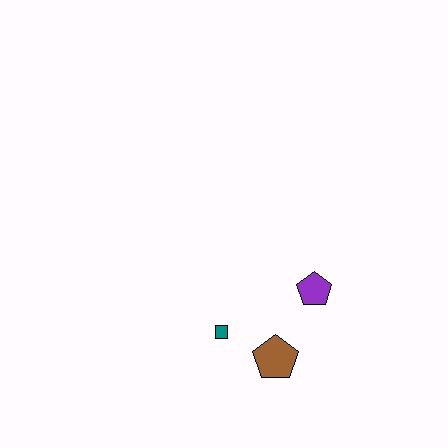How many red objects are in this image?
There are no red objects.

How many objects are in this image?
There are 3 objects.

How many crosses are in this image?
There are no crosses.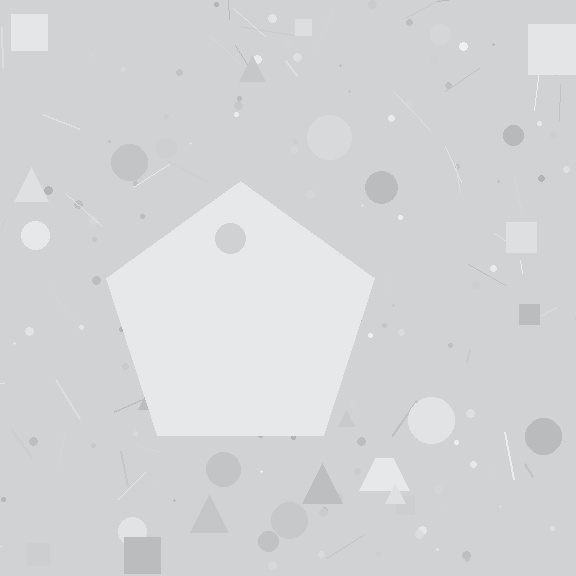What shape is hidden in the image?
A pentagon is hidden in the image.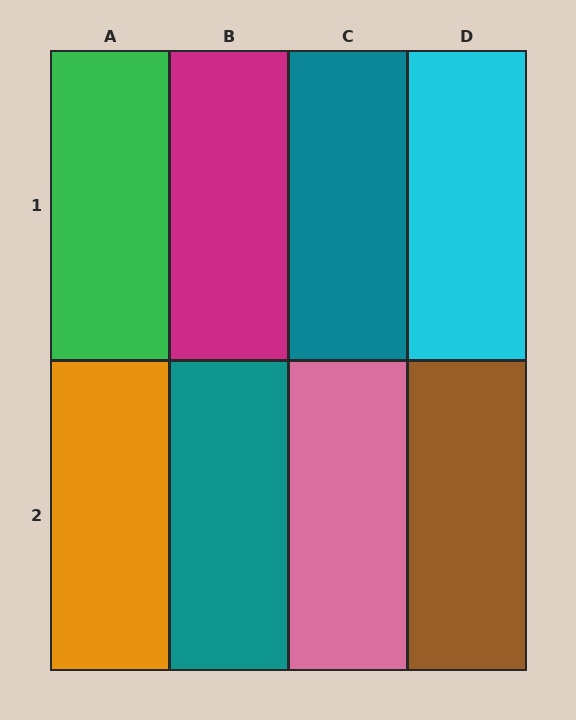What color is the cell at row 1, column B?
Magenta.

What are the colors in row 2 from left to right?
Orange, teal, pink, brown.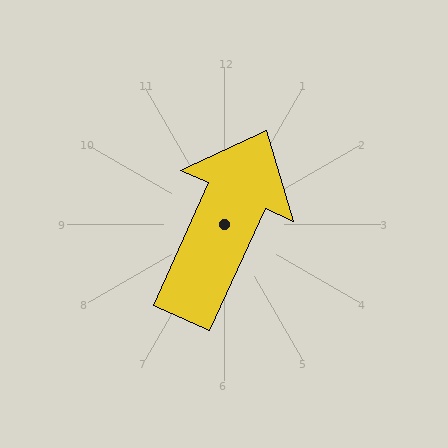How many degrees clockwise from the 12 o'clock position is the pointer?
Approximately 24 degrees.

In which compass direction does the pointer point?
Northeast.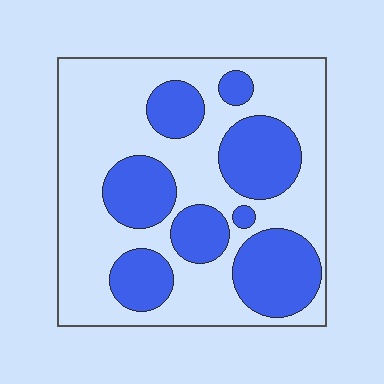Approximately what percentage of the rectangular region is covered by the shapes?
Approximately 35%.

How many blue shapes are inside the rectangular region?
8.